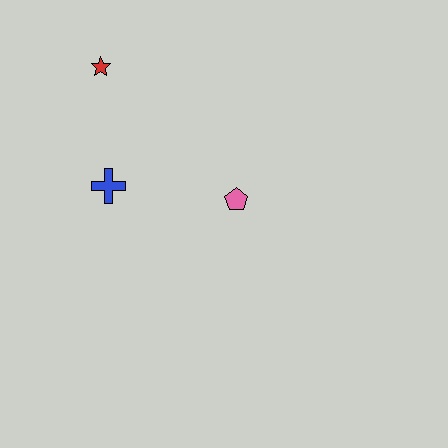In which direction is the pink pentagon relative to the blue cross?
The pink pentagon is to the right of the blue cross.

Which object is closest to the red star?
The blue cross is closest to the red star.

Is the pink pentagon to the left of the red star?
No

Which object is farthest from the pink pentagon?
The red star is farthest from the pink pentagon.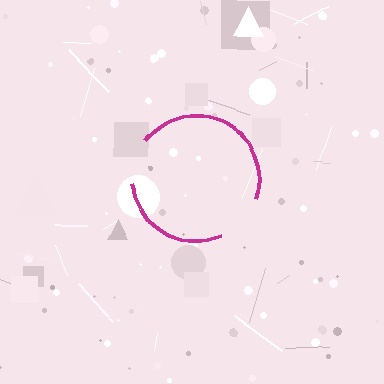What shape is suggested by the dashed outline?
The dashed outline suggests a circle.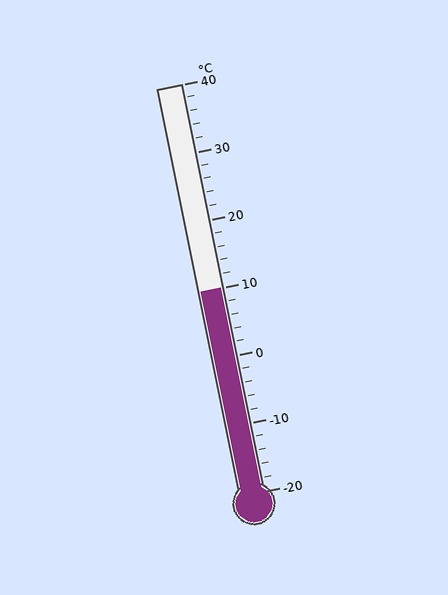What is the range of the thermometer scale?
The thermometer scale ranges from -20°C to 40°C.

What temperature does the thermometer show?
The thermometer shows approximately 10°C.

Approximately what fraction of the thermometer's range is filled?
The thermometer is filled to approximately 50% of its range.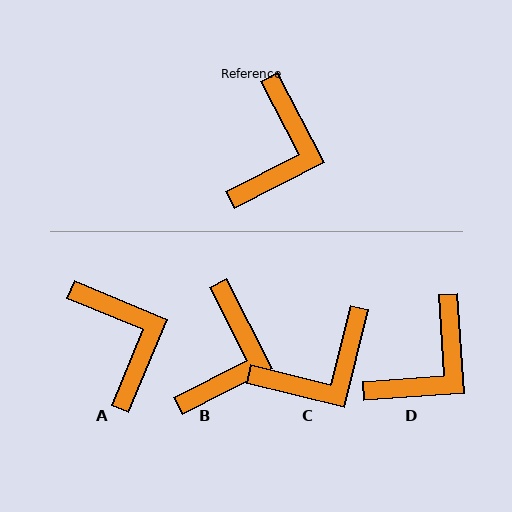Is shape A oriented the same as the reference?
No, it is off by about 40 degrees.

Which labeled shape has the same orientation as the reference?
B.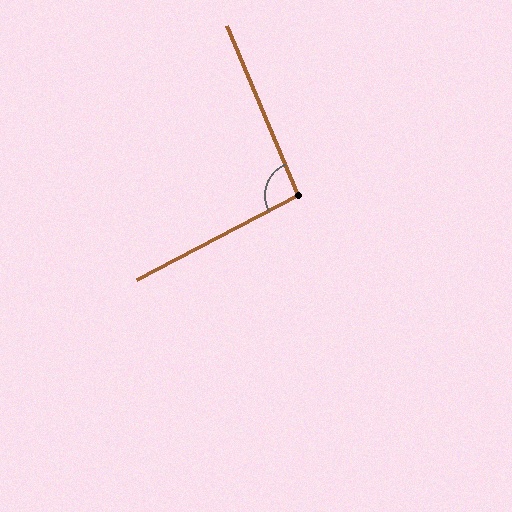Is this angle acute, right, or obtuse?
It is approximately a right angle.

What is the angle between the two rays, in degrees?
Approximately 95 degrees.